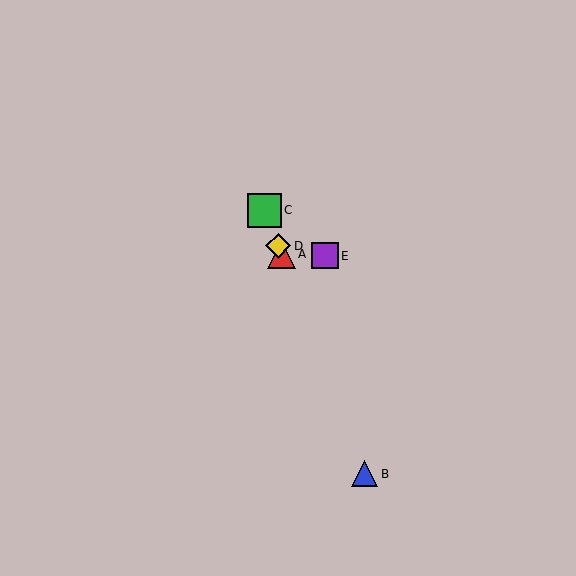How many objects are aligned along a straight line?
4 objects (A, B, C, D) are aligned along a straight line.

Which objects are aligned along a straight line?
Objects A, B, C, D are aligned along a straight line.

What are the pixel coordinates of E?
Object E is at (325, 256).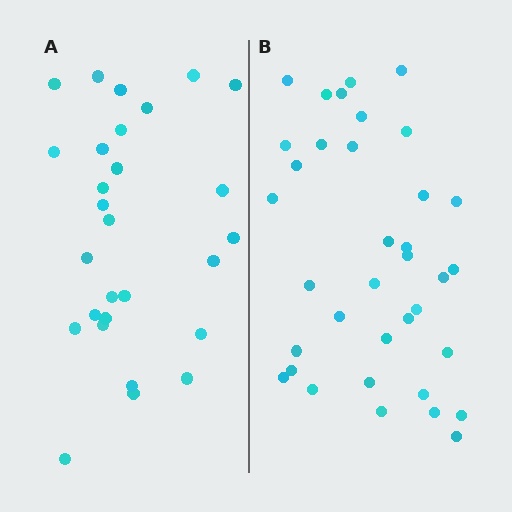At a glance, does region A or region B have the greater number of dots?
Region B (the right region) has more dots.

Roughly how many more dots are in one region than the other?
Region B has roughly 8 or so more dots than region A.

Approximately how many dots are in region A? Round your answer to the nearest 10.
About 30 dots. (The exact count is 28, which rounds to 30.)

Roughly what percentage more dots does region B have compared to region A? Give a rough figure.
About 30% more.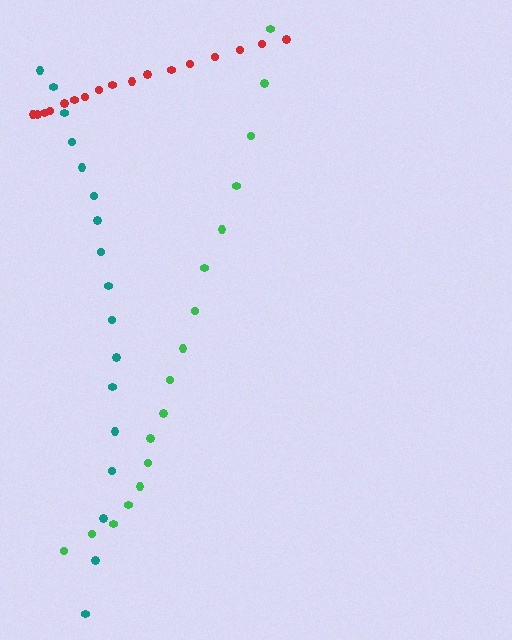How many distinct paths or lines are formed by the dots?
There are 3 distinct paths.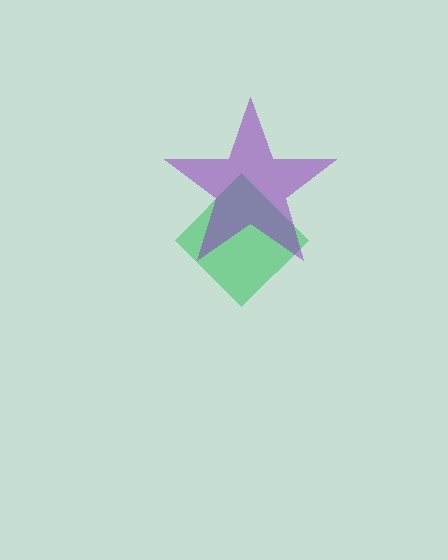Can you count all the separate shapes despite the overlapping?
Yes, there are 2 separate shapes.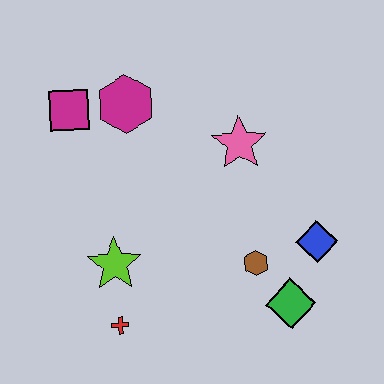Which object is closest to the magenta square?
The magenta hexagon is closest to the magenta square.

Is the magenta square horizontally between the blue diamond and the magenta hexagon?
No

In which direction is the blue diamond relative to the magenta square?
The blue diamond is to the right of the magenta square.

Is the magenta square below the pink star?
No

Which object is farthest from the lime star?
The blue diamond is farthest from the lime star.